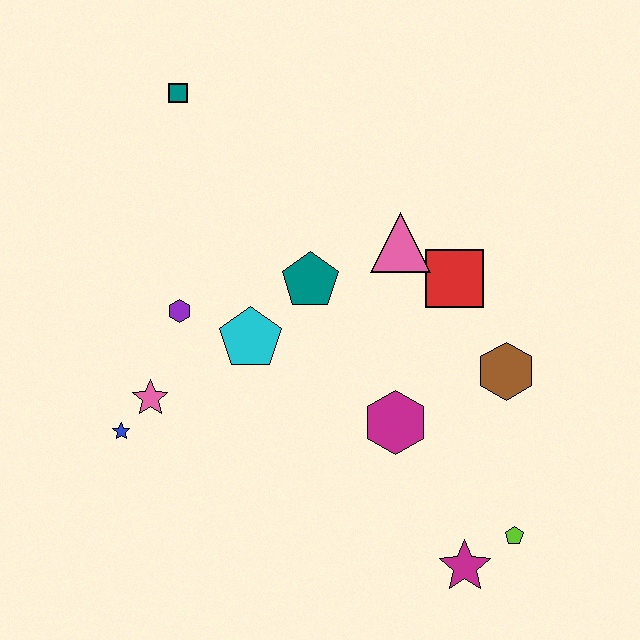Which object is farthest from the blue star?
The lime pentagon is farthest from the blue star.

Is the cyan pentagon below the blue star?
No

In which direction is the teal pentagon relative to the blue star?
The teal pentagon is to the right of the blue star.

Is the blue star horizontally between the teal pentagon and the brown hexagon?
No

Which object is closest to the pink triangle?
The red square is closest to the pink triangle.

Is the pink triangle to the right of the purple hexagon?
Yes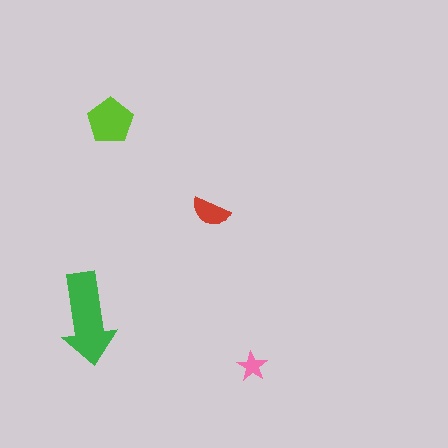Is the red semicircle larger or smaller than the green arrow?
Smaller.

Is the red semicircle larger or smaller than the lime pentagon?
Smaller.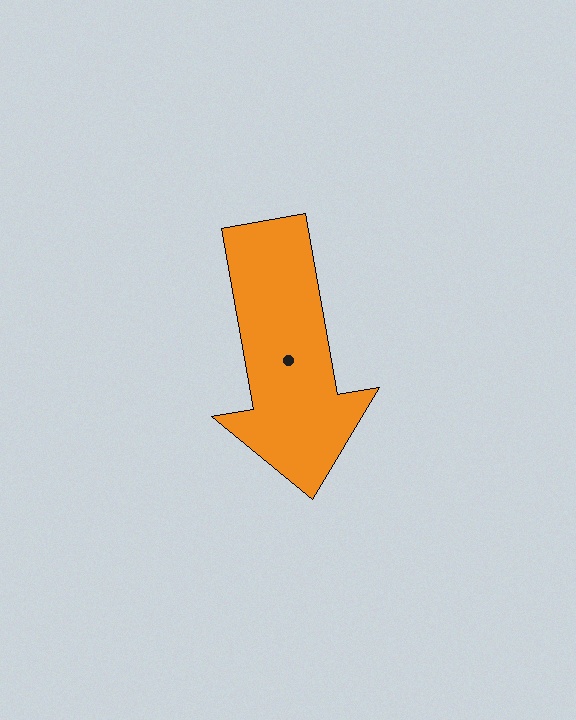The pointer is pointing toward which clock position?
Roughly 6 o'clock.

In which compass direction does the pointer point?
South.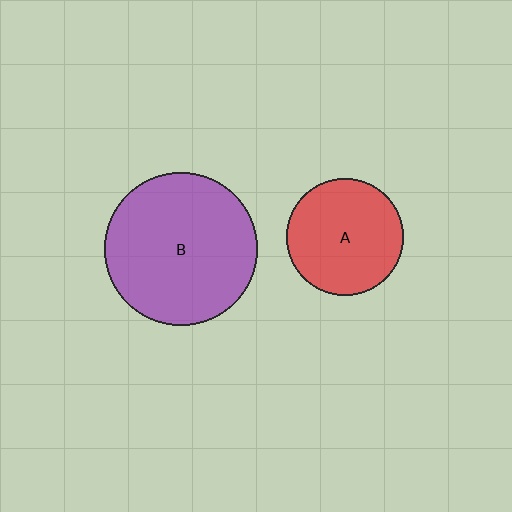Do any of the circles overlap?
No, none of the circles overlap.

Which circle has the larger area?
Circle B (purple).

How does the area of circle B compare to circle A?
Approximately 1.7 times.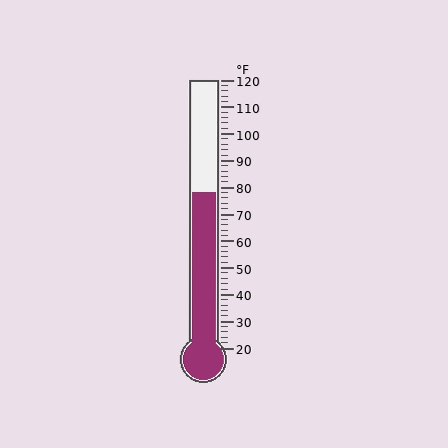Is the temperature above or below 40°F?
The temperature is above 40°F.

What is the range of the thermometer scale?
The thermometer scale ranges from 20°F to 120°F.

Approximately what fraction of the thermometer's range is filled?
The thermometer is filled to approximately 60% of its range.